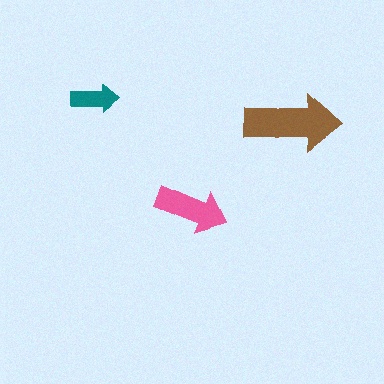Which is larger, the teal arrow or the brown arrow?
The brown one.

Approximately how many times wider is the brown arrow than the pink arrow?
About 1.5 times wider.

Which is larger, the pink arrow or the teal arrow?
The pink one.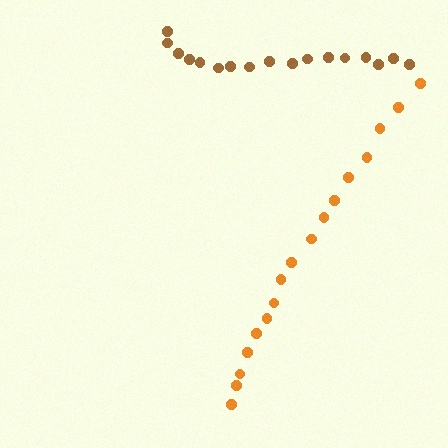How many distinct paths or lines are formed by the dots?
There are 2 distinct paths.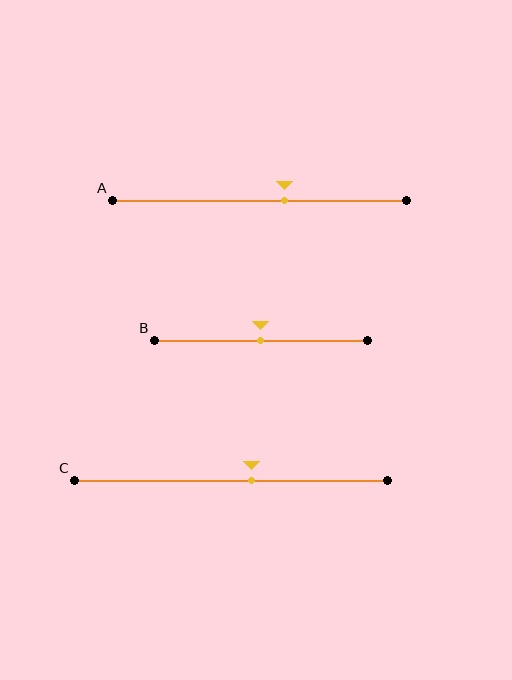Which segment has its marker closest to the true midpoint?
Segment B has its marker closest to the true midpoint.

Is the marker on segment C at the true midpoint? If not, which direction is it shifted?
No, the marker on segment C is shifted to the right by about 7% of the segment length.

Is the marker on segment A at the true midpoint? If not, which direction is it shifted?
No, the marker on segment A is shifted to the right by about 8% of the segment length.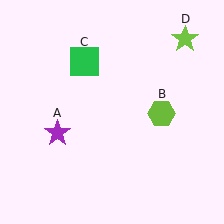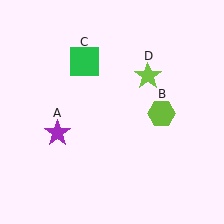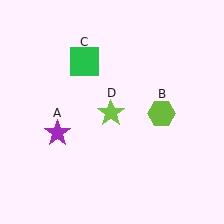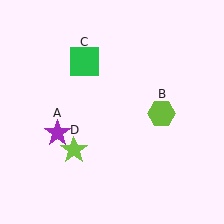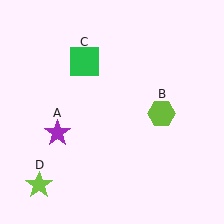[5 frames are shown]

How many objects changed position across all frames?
1 object changed position: lime star (object D).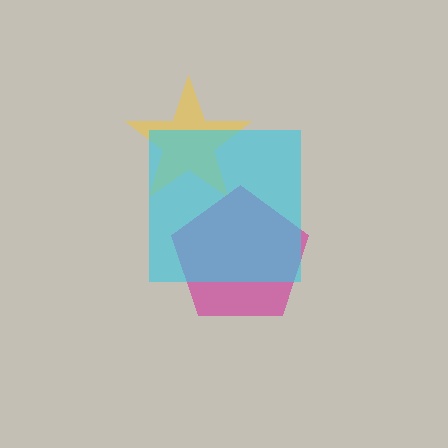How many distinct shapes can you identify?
There are 3 distinct shapes: a yellow star, a magenta pentagon, a cyan square.